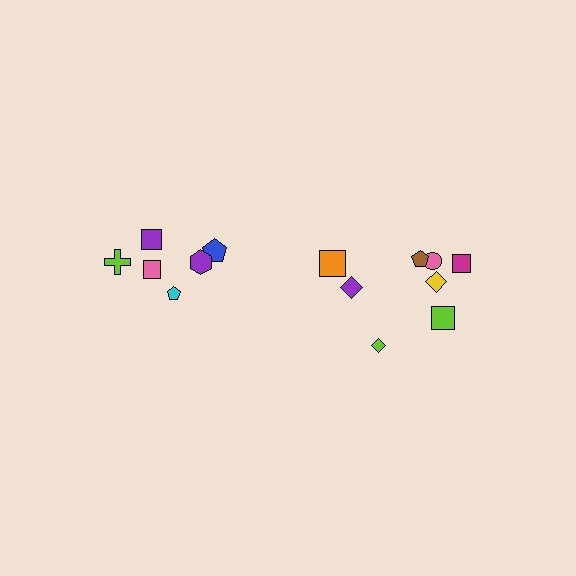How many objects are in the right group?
There are 8 objects.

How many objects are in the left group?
There are 6 objects.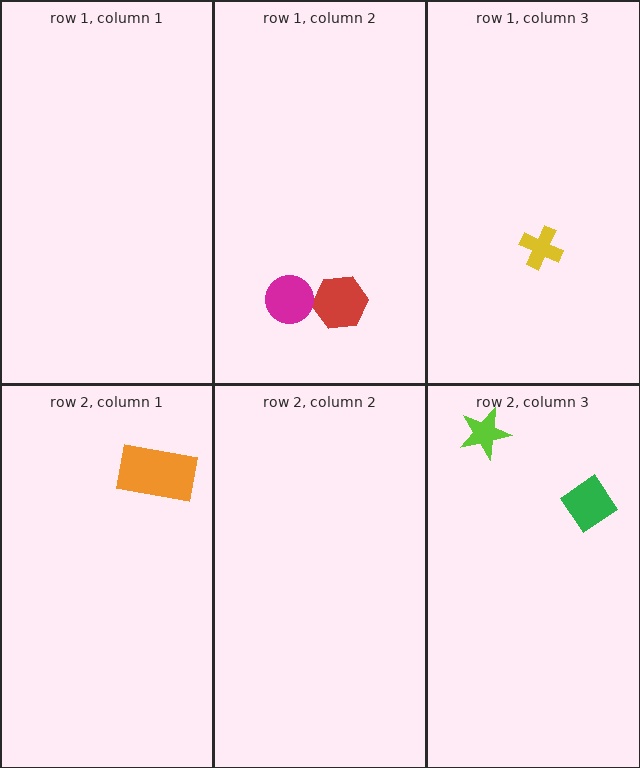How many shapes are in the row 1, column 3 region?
1.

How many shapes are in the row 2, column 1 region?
1.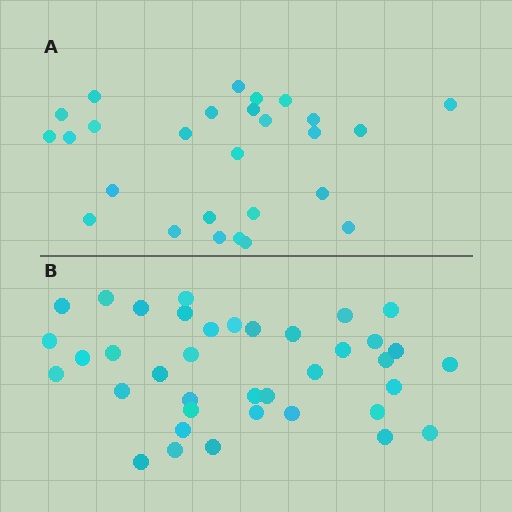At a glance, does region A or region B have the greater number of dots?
Region B (the bottom region) has more dots.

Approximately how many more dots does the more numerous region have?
Region B has roughly 12 or so more dots than region A.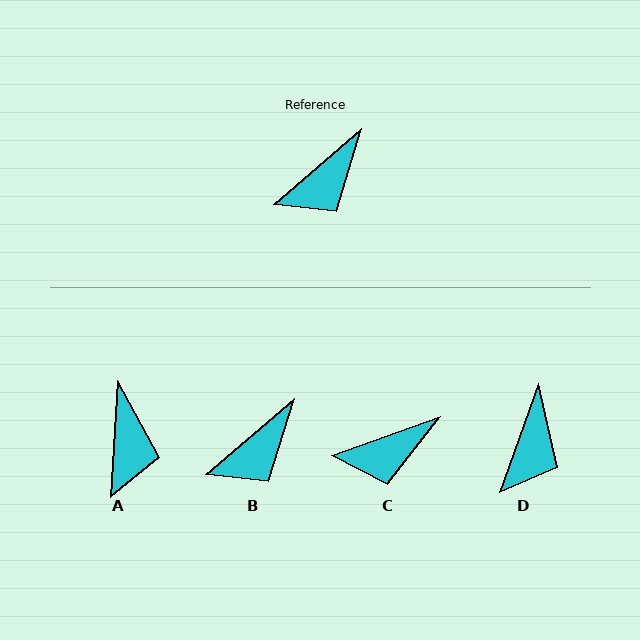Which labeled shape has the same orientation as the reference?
B.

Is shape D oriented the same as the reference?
No, it is off by about 29 degrees.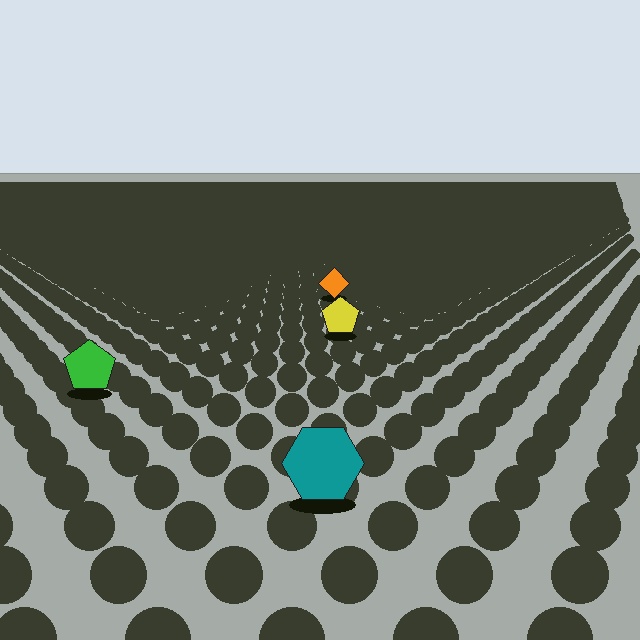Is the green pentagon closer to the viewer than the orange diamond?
Yes. The green pentagon is closer — you can tell from the texture gradient: the ground texture is coarser near it.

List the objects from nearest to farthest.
From nearest to farthest: the teal hexagon, the green pentagon, the yellow pentagon, the orange diamond.